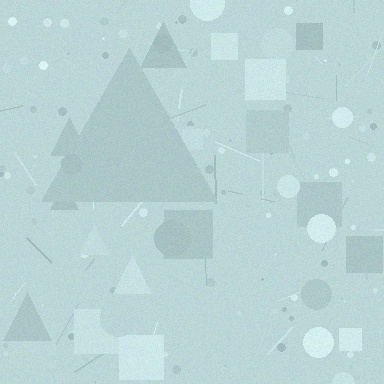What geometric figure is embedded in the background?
A triangle is embedded in the background.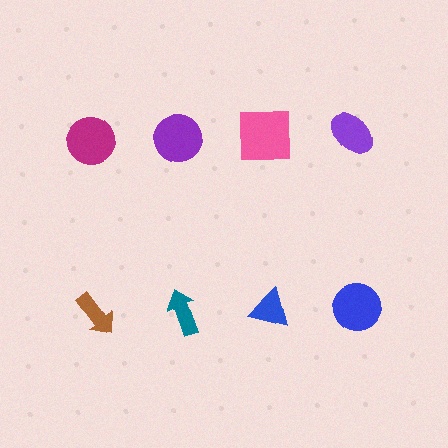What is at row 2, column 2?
A teal arrow.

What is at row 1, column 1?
A magenta circle.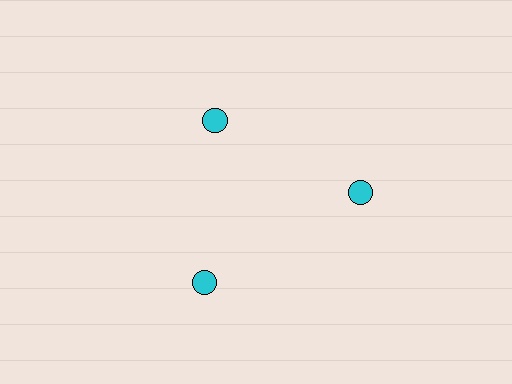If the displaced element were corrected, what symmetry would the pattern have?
It would have 3-fold rotational symmetry — the pattern would map onto itself every 120 degrees.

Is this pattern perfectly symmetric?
No. The 3 cyan circles are arranged in a ring, but one element near the 11 o'clock position is pulled inward toward the center, breaking the 3-fold rotational symmetry.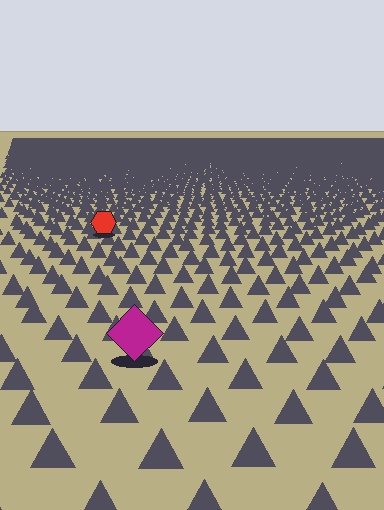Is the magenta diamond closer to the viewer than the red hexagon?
Yes. The magenta diamond is closer — you can tell from the texture gradient: the ground texture is coarser near it.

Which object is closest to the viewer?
The magenta diamond is closest. The texture marks near it are larger and more spread out.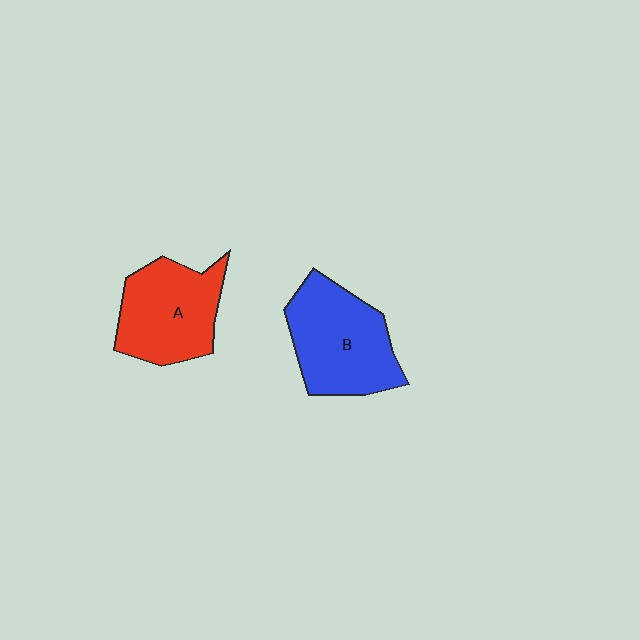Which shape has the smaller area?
Shape A (red).